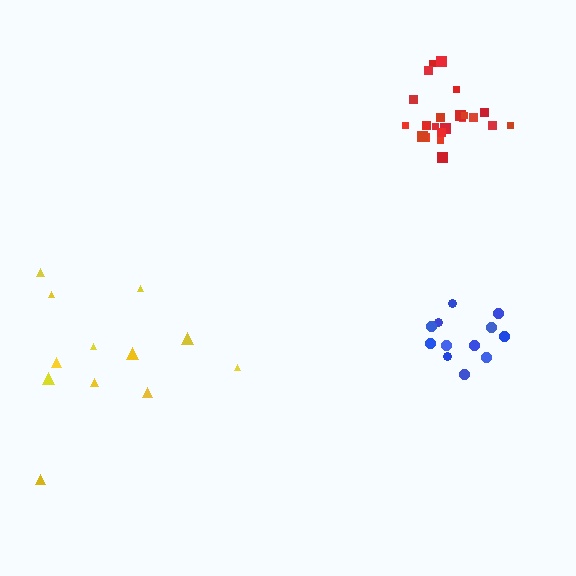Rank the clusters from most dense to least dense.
red, blue, yellow.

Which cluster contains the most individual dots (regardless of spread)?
Red (22).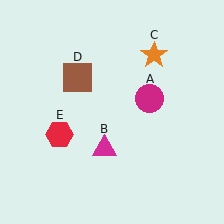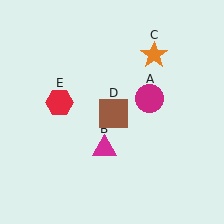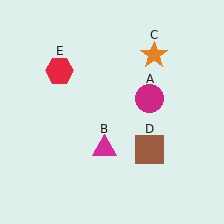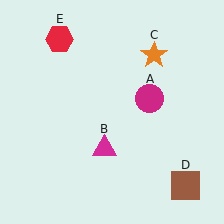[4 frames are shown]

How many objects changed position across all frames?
2 objects changed position: brown square (object D), red hexagon (object E).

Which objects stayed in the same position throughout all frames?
Magenta circle (object A) and magenta triangle (object B) and orange star (object C) remained stationary.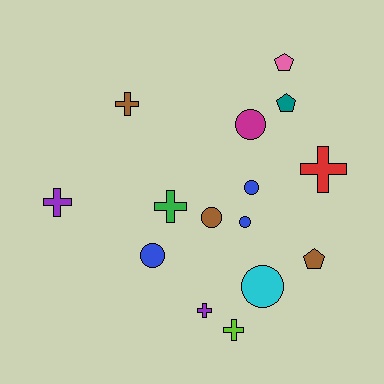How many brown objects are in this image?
There are 3 brown objects.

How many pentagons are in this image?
There are 3 pentagons.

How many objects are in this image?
There are 15 objects.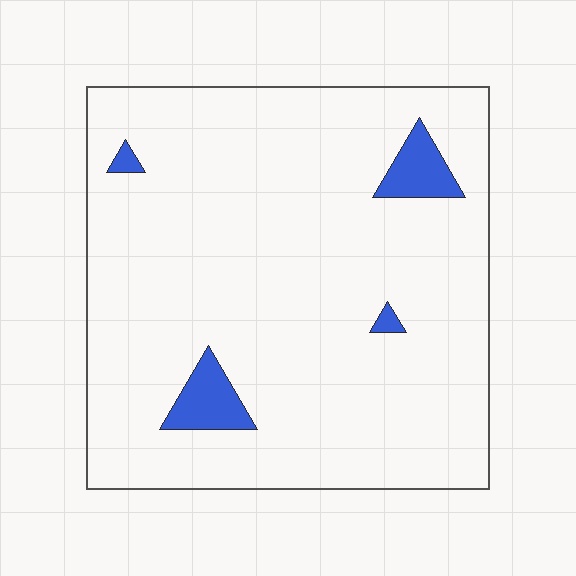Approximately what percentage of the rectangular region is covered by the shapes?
Approximately 5%.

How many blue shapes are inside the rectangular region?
4.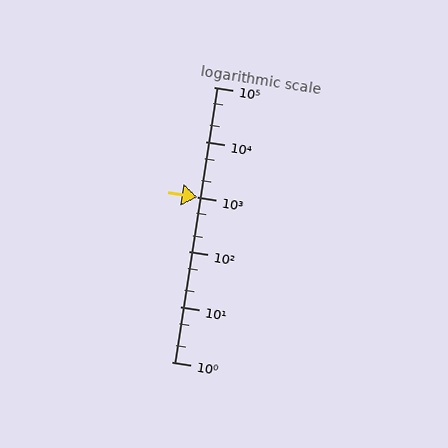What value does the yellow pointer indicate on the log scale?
The pointer indicates approximately 1000.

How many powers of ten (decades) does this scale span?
The scale spans 5 decades, from 1 to 100000.